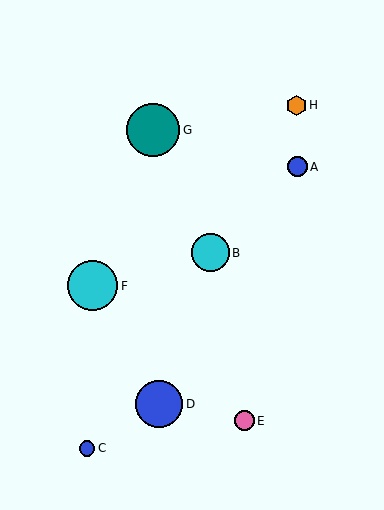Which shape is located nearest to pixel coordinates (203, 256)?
The cyan circle (labeled B) at (210, 253) is nearest to that location.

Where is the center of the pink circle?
The center of the pink circle is at (244, 421).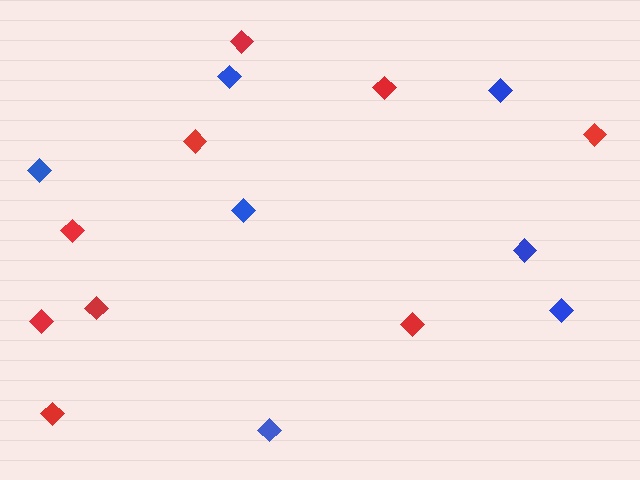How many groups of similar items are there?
There are 2 groups: one group of blue diamonds (7) and one group of red diamonds (9).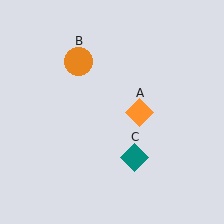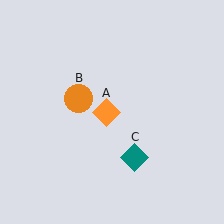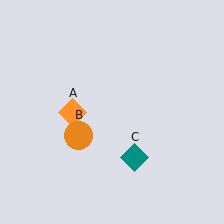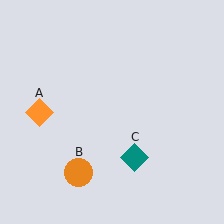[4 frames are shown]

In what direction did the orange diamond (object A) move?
The orange diamond (object A) moved left.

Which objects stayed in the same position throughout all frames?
Teal diamond (object C) remained stationary.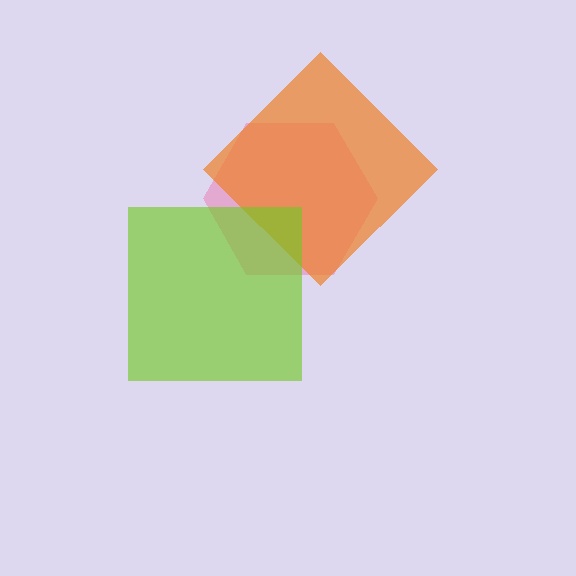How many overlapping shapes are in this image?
There are 3 overlapping shapes in the image.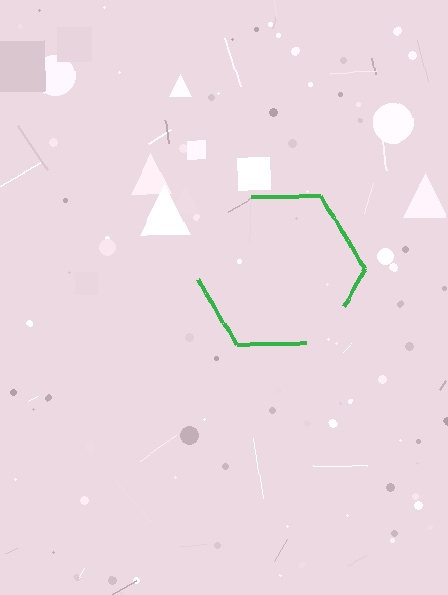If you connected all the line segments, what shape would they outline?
They would outline a hexagon.